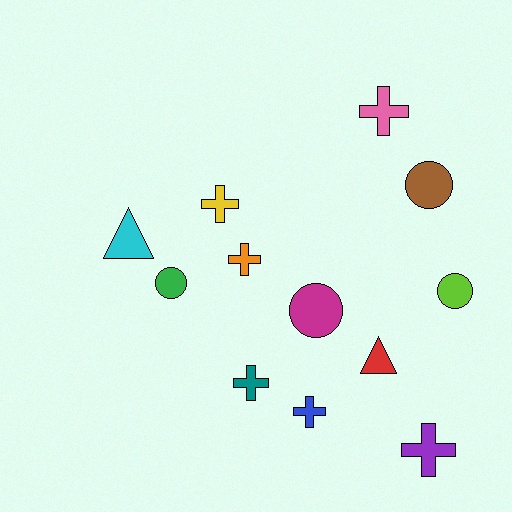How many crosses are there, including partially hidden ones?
There are 6 crosses.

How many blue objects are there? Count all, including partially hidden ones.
There is 1 blue object.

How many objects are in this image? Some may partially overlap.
There are 12 objects.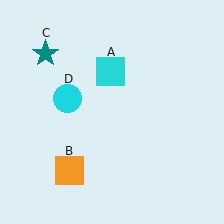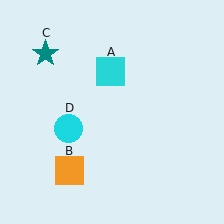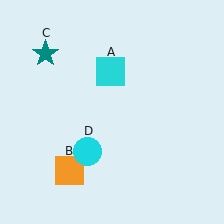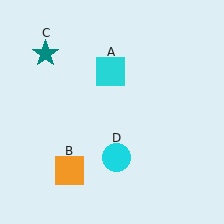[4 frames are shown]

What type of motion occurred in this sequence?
The cyan circle (object D) rotated counterclockwise around the center of the scene.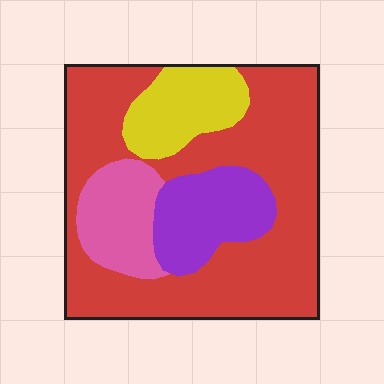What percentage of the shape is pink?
Pink covers 12% of the shape.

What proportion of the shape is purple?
Purple covers roughly 15% of the shape.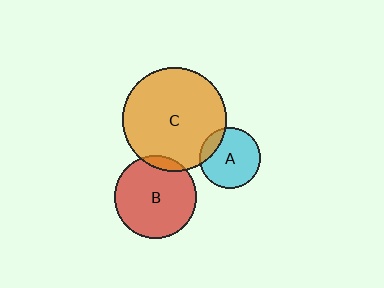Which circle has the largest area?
Circle C (orange).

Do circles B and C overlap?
Yes.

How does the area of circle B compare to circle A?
Approximately 1.9 times.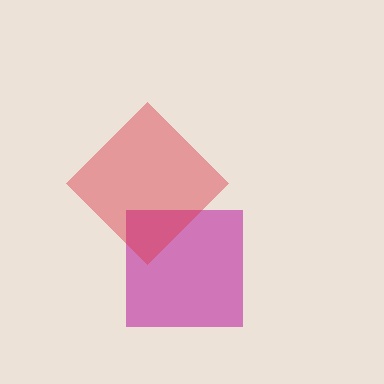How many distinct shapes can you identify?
There are 2 distinct shapes: a magenta square, a red diamond.